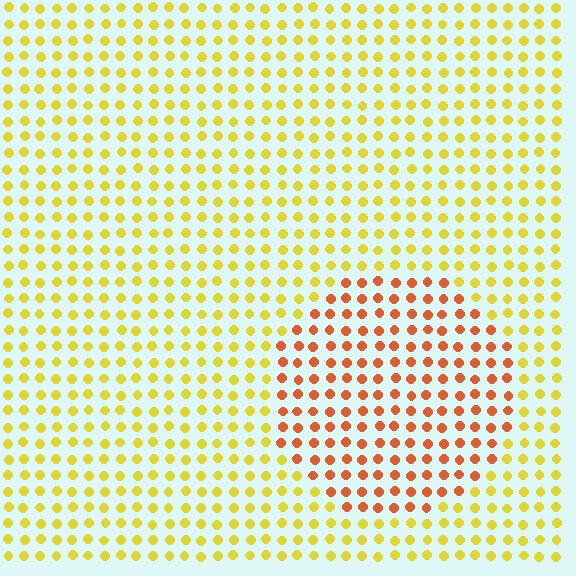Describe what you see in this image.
The image is filled with small yellow elements in a uniform arrangement. A circle-shaped region is visible where the elements are tinted to a slightly different hue, forming a subtle color boundary.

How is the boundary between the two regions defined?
The boundary is defined purely by a slight shift in hue (about 43 degrees). Spacing, size, and orientation are identical on both sides.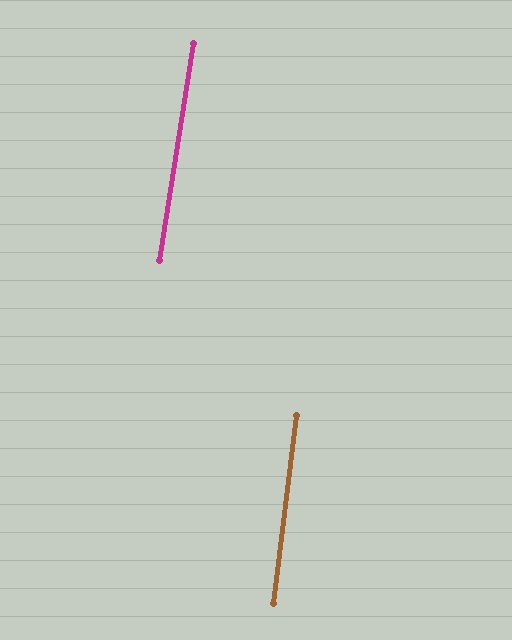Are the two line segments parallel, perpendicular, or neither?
Parallel — their directions differ by only 1.9°.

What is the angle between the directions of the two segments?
Approximately 2 degrees.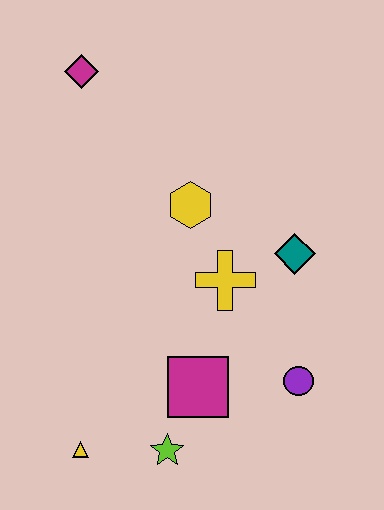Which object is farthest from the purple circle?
The magenta diamond is farthest from the purple circle.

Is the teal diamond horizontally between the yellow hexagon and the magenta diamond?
No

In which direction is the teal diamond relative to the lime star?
The teal diamond is above the lime star.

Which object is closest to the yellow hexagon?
The yellow cross is closest to the yellow hexagon.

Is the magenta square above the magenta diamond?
No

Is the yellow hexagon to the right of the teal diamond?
No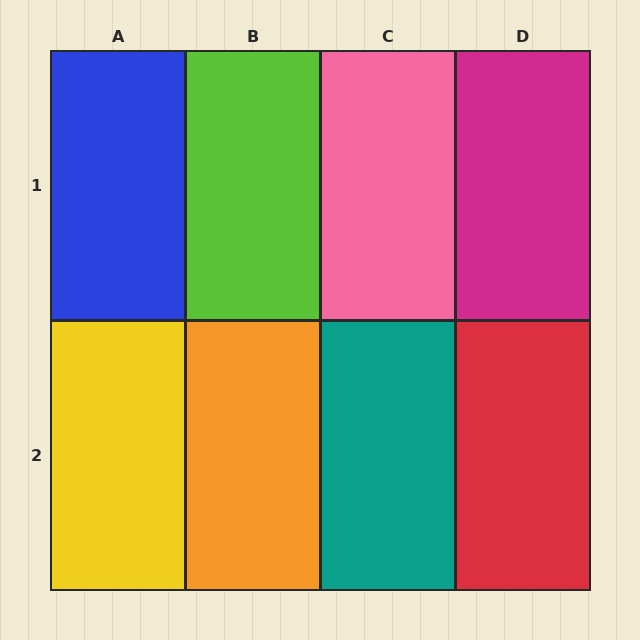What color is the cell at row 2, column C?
Teal.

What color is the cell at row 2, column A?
Yellow.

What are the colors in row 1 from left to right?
Blue, lime, pink, magenta.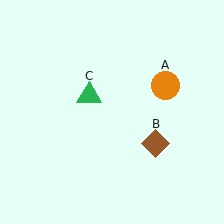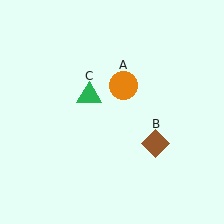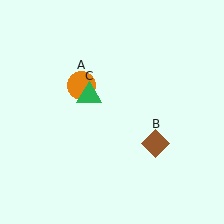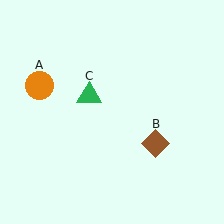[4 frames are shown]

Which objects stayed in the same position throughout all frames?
Brown diamond (object B) and green triangle (object C) remained stationary.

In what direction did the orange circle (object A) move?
The orange circle (object A) moved left.